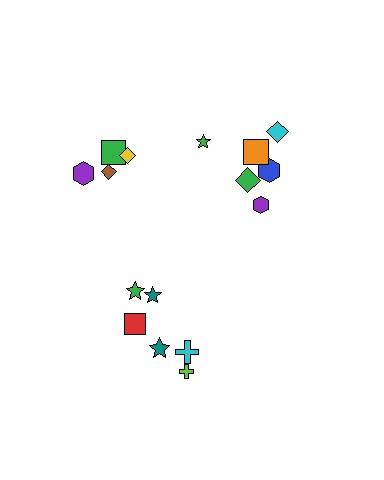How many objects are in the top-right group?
There are 6 objects.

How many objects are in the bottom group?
There are 6 objects.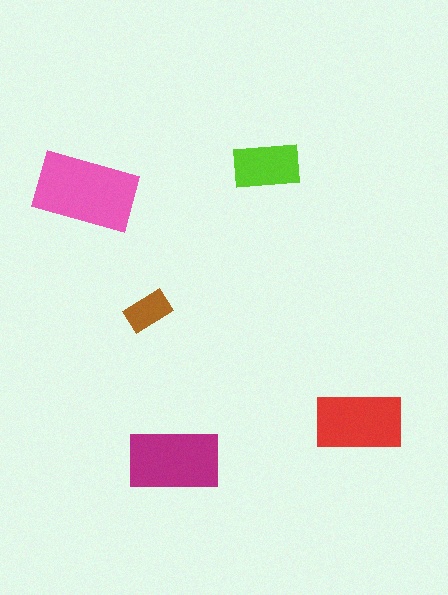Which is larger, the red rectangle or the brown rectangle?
The red one.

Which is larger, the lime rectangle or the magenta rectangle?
The magenta one.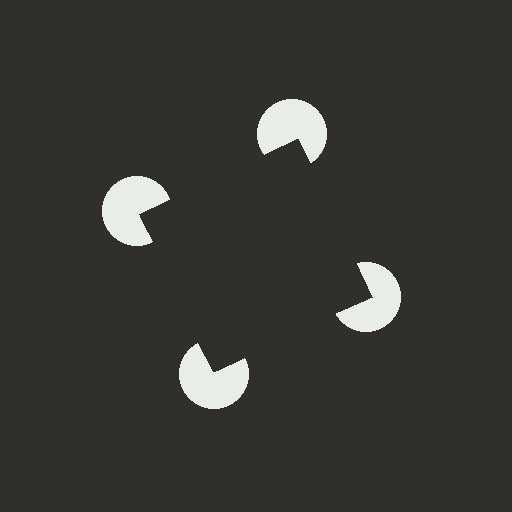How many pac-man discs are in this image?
There are 4 — one at each vertex of the illusory square.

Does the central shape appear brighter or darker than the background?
It typically appears slightly darker than the background, even though no actual brightness change is drawn.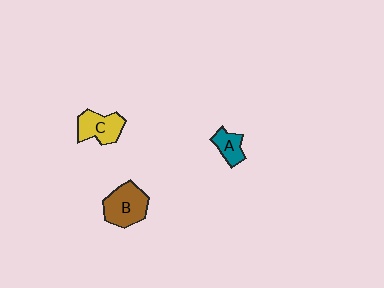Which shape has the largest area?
Shape B (brown).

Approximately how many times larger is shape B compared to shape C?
Approximately 1.2 times.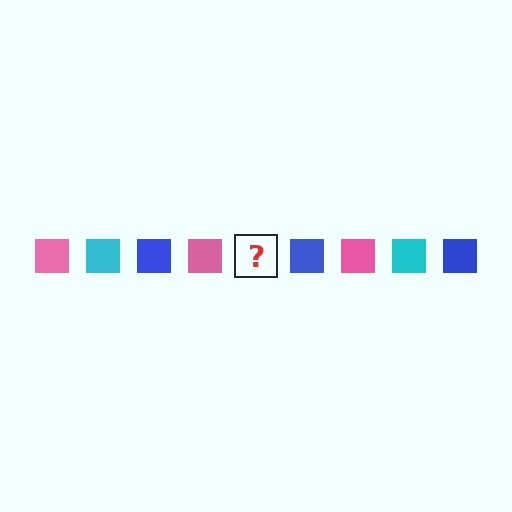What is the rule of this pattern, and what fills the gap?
The rule is that the pattern cycles through pink, cyan, blue squares. The gap should be filled with a cyan square.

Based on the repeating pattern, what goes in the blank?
The blank should be a cyan square.